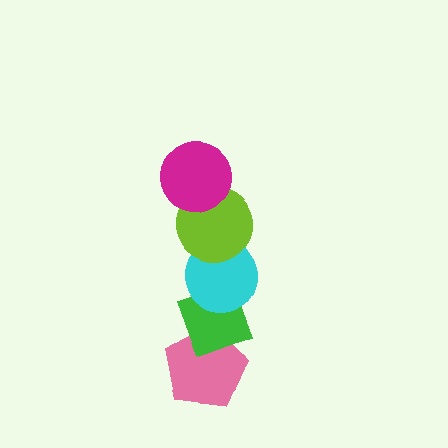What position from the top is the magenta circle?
The magenta circle is 1st from the top.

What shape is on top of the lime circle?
The magenta circle is on top of the lime circle.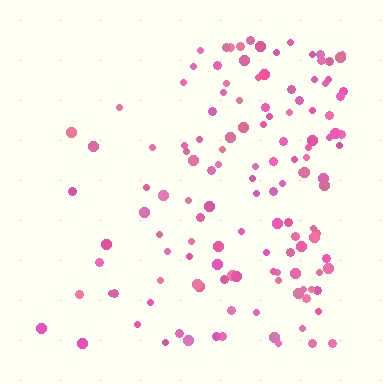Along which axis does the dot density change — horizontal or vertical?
Horizontal.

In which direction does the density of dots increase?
From left to right, with the right side densest.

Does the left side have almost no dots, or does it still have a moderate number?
Still a moderate number, just noticeably fewer than the right.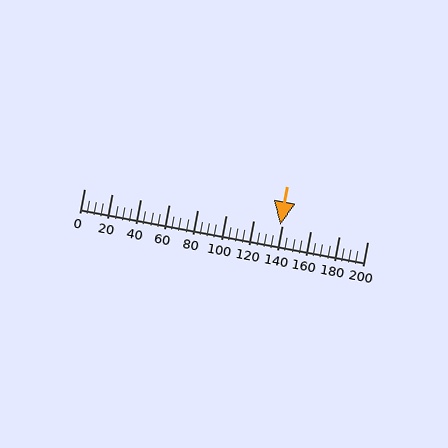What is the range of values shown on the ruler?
The ruler shows values from 0 to 200.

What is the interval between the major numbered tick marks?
The major tick marks are spaced 20 units apart.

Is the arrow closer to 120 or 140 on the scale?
The arrow is closer to 140.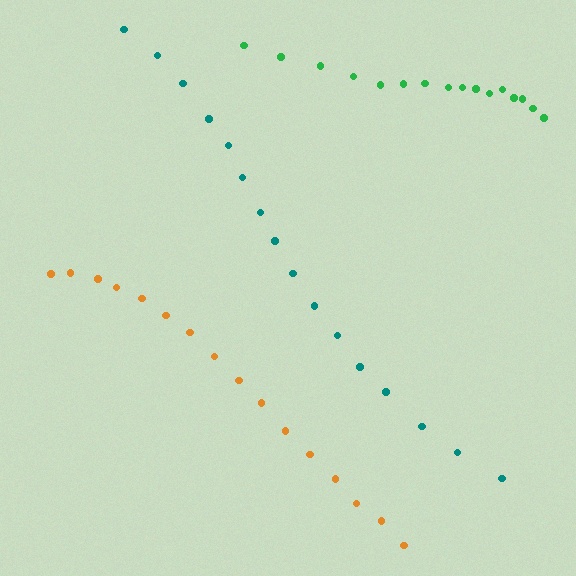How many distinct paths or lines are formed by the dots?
There are 3 distinct paths.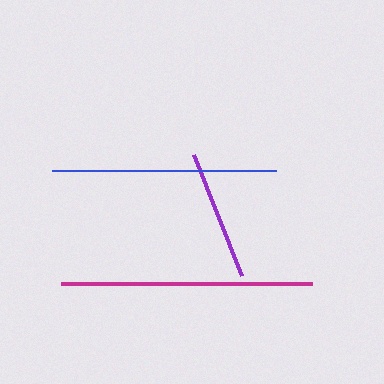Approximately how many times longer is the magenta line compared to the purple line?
The magenta line is approximately 1.9 times the length of the purple line.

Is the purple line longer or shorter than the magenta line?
The magenta line is longer than the purple line.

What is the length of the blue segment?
The blue segment is approximately 224 pixels long.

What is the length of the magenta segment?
The magenta segment is approximately 250 pixels long.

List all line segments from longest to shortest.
From longest to shortest: magenta, blue, purple.